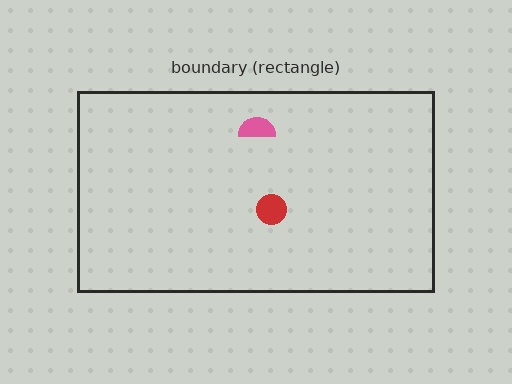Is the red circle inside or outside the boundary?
Inside.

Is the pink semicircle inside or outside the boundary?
Inside.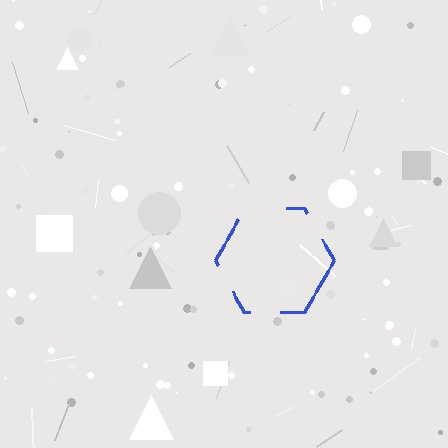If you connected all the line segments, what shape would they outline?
They would outline a hexagon.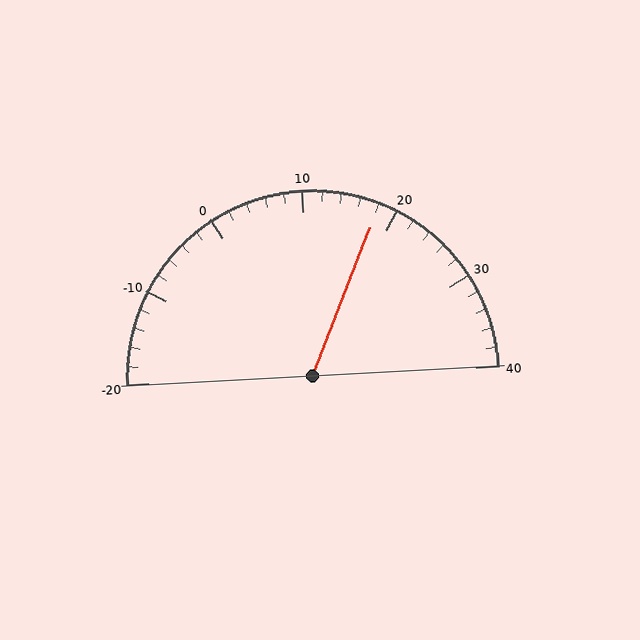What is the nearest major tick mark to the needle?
The nearest major tick mark is 20.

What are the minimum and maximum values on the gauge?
The gauge ranges from -20 to 40.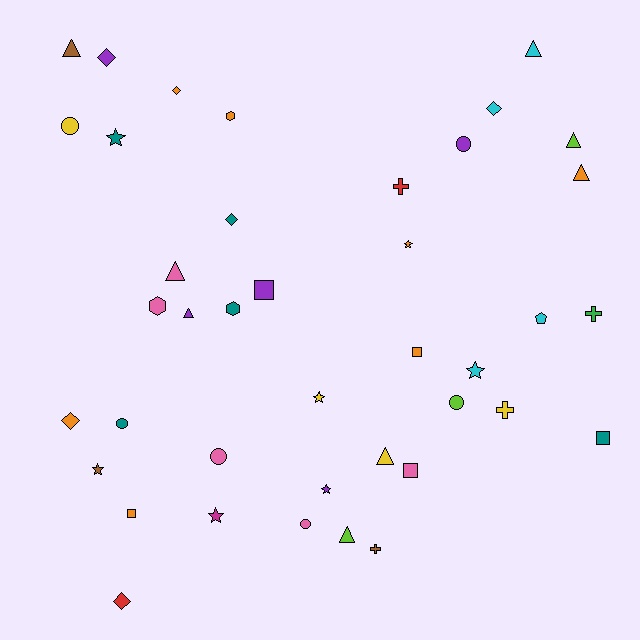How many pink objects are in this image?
There are 5 pink objects.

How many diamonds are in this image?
There are 6 diamonds.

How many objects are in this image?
There are 40 objects.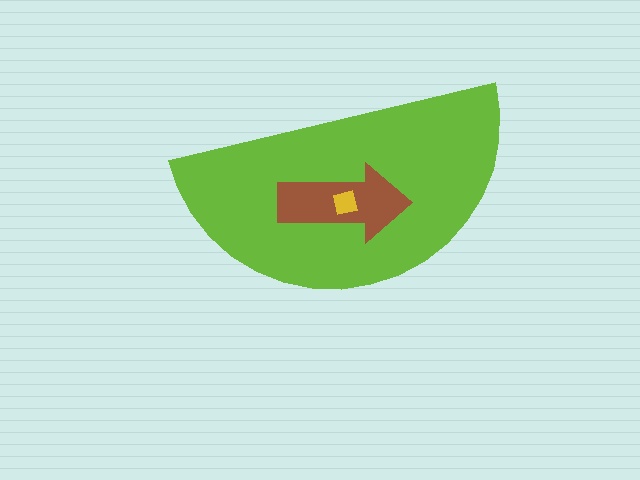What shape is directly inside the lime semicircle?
The brown arrow.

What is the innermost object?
The yellow square.